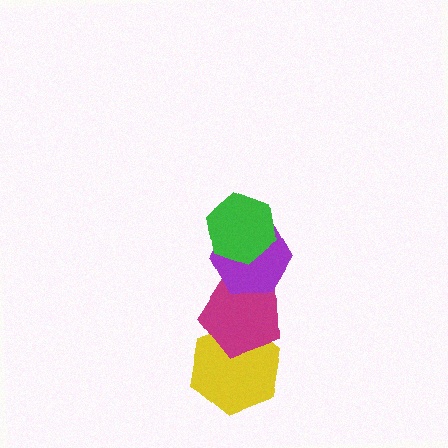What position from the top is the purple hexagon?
The purple hexagon is 2nd from the top.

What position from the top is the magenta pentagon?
The magenta pentagon is 3rd from the top.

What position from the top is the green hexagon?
The green hexagon is 1st from the top.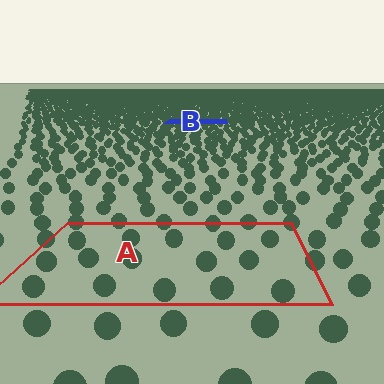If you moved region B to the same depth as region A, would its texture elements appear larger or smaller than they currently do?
They would appear larger. At a closer depth, the same texture elements are projected at a bigger on-screen size.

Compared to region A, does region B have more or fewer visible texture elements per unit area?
Region B has more texture elements per unit area — they are packed more densely because it is farther away.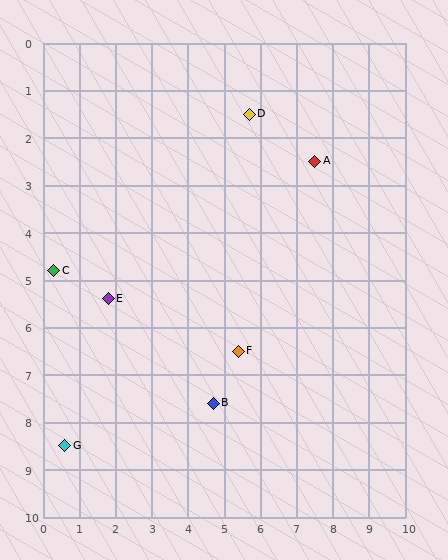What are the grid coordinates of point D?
Point D is at approximately (5.7, 1.5).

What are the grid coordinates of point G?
Point G is at approximately (0.6, 8.5).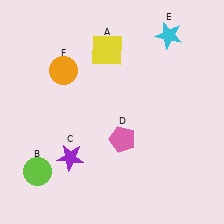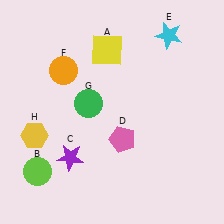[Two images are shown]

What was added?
A green circle (G), a yellow hexagon (H) were added in Image 2.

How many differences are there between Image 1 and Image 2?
There are 2 differences between the two images.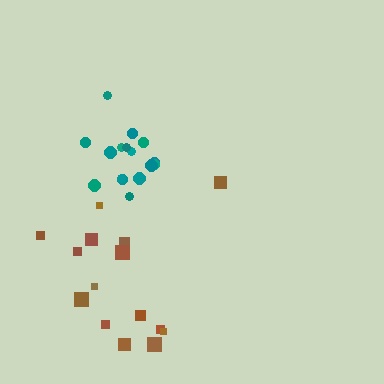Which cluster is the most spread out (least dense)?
Brown.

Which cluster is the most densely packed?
Teal.